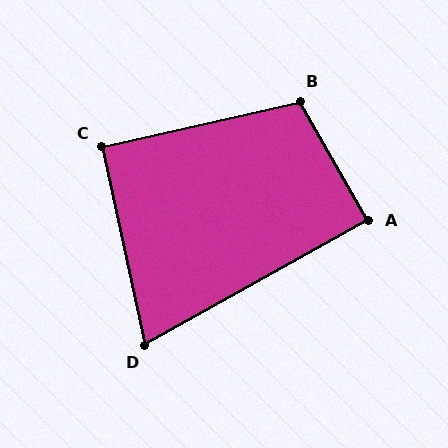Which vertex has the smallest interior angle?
D, at approximately 73 degrees.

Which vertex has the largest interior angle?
B, at approximately 107 degrees.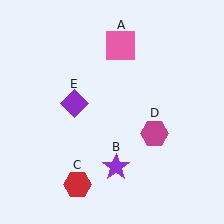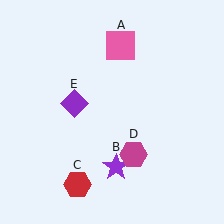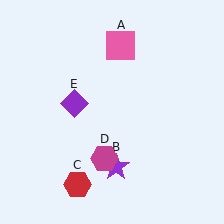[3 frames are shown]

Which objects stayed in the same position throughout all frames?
Pink square (object A) and purple star (object B) and red hexagon (object C) and purple diamond (object E) remained stationary.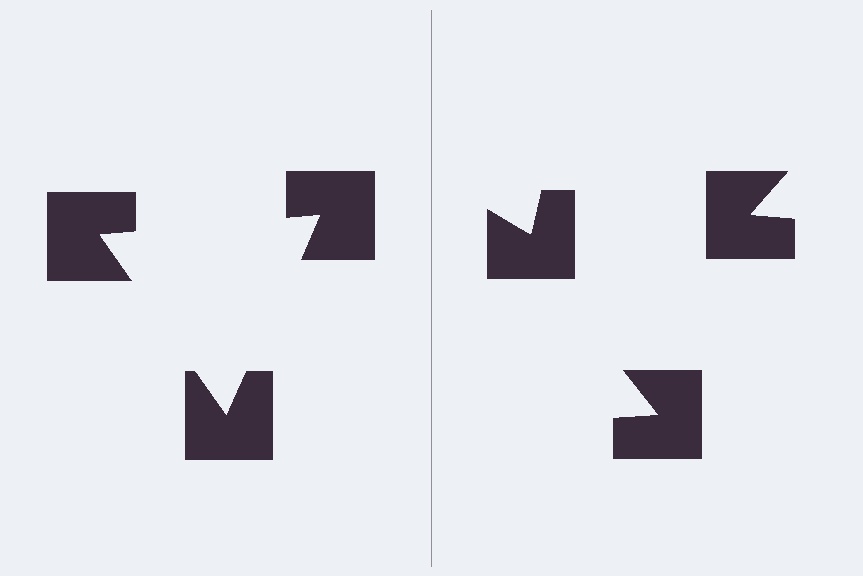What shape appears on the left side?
An illusory triangle.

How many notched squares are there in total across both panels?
6 — 3 on each side.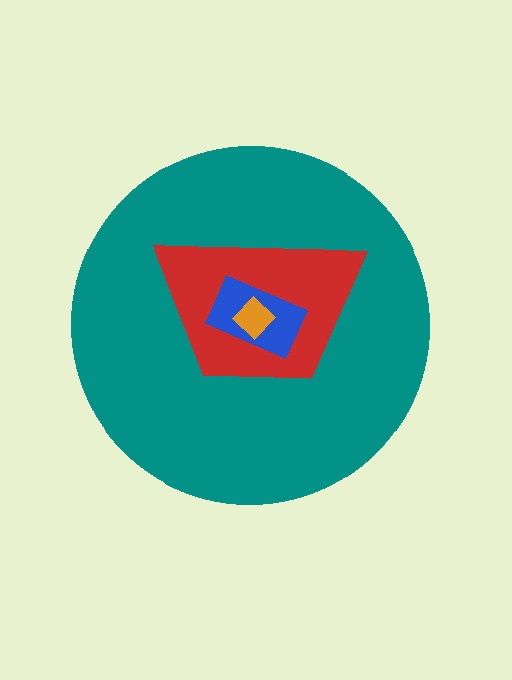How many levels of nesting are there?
4.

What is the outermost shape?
The teal circle.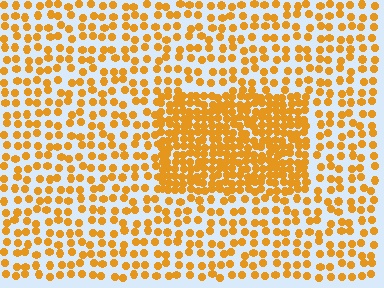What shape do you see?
I see a rectangle.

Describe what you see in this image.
The image contains small orange elements arranged at two different densities. A rectangle-shaped region is visible where the elements are more densely packed than the surrounding area.